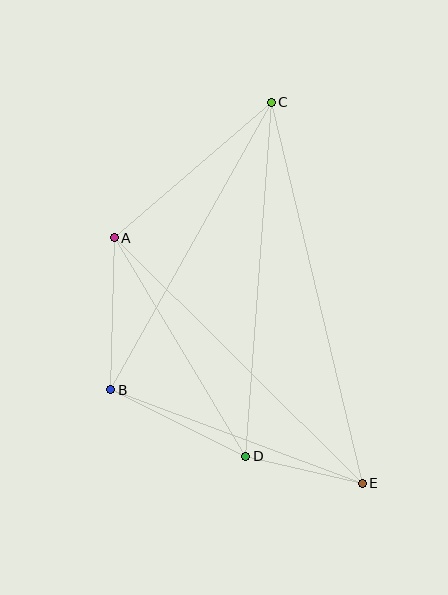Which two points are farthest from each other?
Points C and E are farthest from each other.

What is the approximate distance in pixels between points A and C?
The distance between A and C is approximately 207 pixels.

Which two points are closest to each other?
Points D and E are closest to each other.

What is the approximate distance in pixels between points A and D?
The distance between A and D is approximately 255 pixels.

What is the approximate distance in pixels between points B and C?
The distance between B and C is approximately 329 pixels.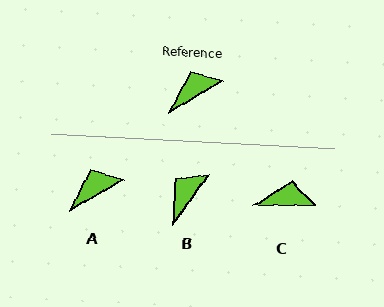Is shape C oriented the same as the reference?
No, it is off by about 30 degrees.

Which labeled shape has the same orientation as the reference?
A.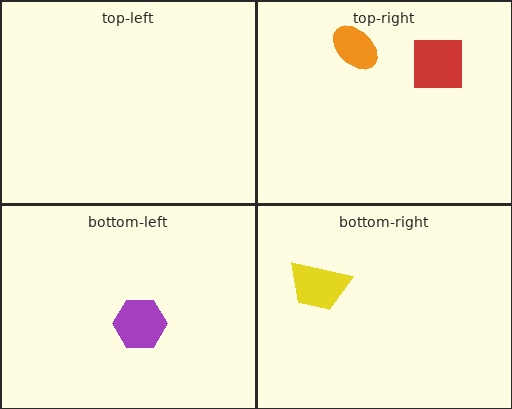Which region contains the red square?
The top-right region.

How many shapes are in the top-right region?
2.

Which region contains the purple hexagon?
The bottom-left region.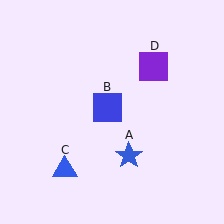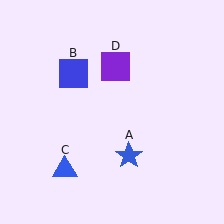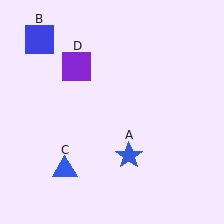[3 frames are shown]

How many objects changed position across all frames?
2 objects changed position: blue square (object B), purple square (object D).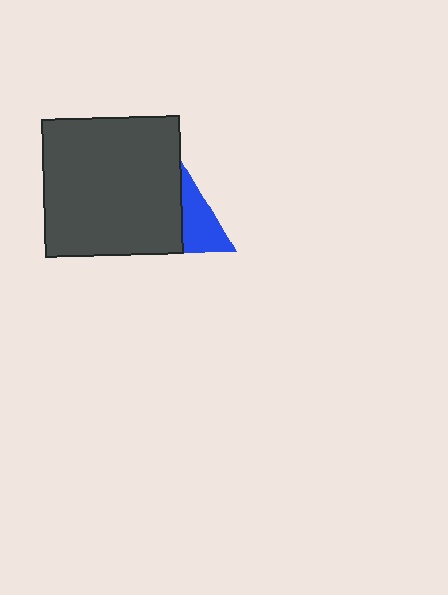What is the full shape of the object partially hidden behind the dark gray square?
The partially hidden object is a blue triangle.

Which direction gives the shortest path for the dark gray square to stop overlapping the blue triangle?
Moving left gives the shortest separation.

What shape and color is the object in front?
The object in front is a dark gray square.